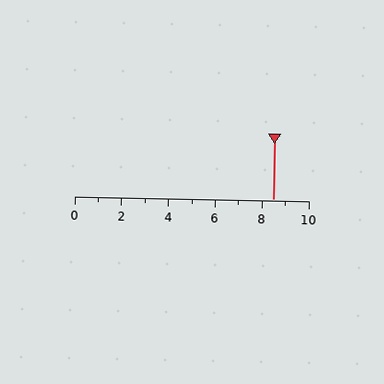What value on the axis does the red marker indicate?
The marker indicates approximately 8.5.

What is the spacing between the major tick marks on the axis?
The major ticks are spaced 2 apart.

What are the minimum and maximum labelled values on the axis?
The axis runs from 0 to 10.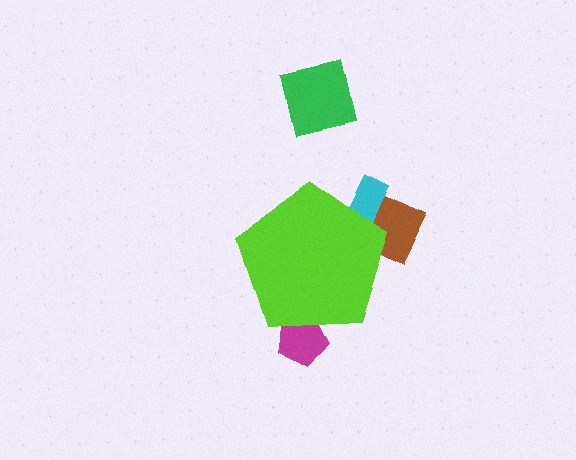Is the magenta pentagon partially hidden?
Yes, the magenta pentagon is partially hidden behind the lime pentagon.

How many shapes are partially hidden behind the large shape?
3 shapes are partially hidden.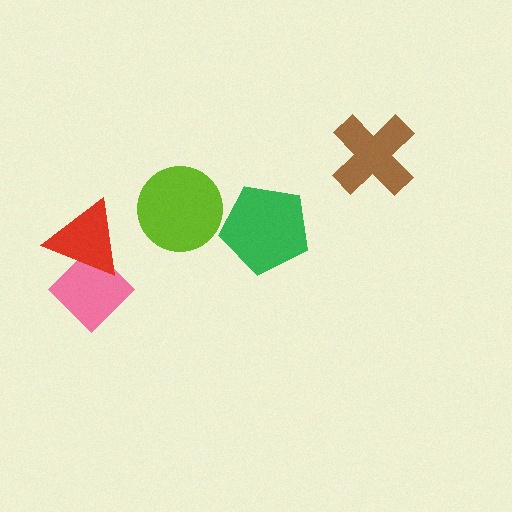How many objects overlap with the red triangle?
1 object overlaps with the red triangle.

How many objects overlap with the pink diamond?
1 object overlaps with the pink diamond.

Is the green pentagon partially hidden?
No, no other shape covers it.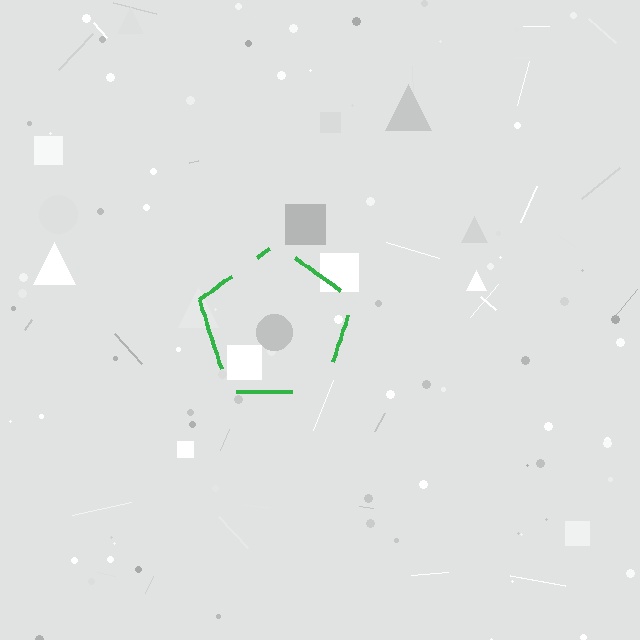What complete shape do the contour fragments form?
The contour fragments form a pentagon.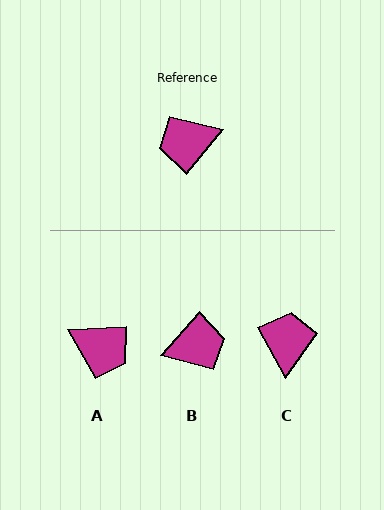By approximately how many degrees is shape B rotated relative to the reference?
Approximately 178 degrees counter-clockwise.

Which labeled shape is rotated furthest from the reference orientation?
B, about 178 degrees away.